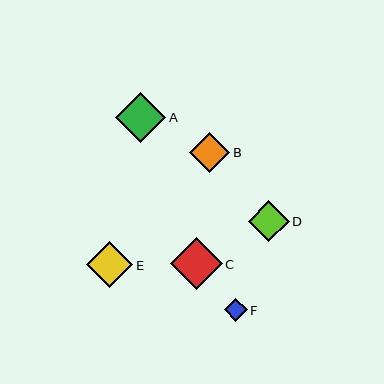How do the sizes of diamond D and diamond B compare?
Diamond D and diamond B are approximately the same size.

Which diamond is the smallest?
Diamond F is the smallest with a size of approximately 23 pixels.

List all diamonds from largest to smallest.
From largest to smallest: C, A, E, D, B, F.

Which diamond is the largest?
Diamond C is the largest with a size of approximately 52 pixels.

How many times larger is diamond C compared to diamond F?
Diamond C is approximately 2.2 times the size of diamond F.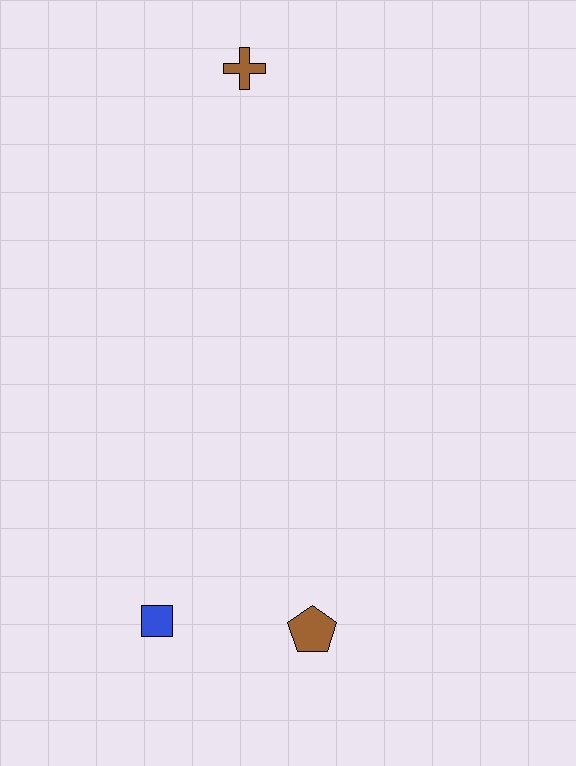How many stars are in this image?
There are no stars.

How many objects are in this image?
There are 3 objects.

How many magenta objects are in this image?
There are no magenta objects.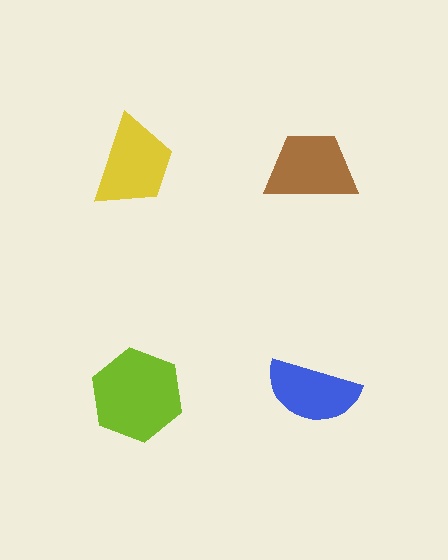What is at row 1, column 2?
A brown trapezoid.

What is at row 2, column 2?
A blue semicircle.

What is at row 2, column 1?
A lime hexagon.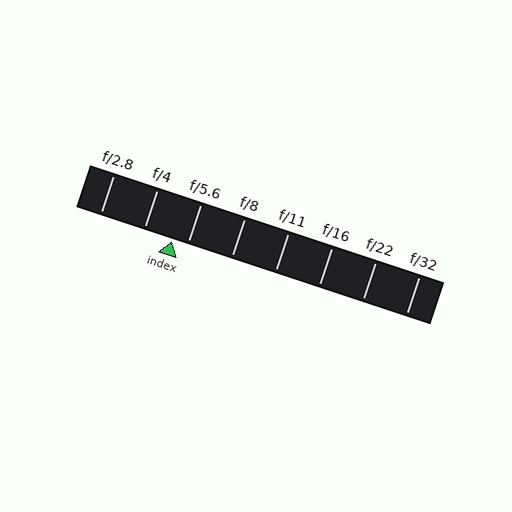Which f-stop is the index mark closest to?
The index mark is closest to f/5.6.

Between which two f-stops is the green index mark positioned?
The index mark is between f/4 and f/5.6.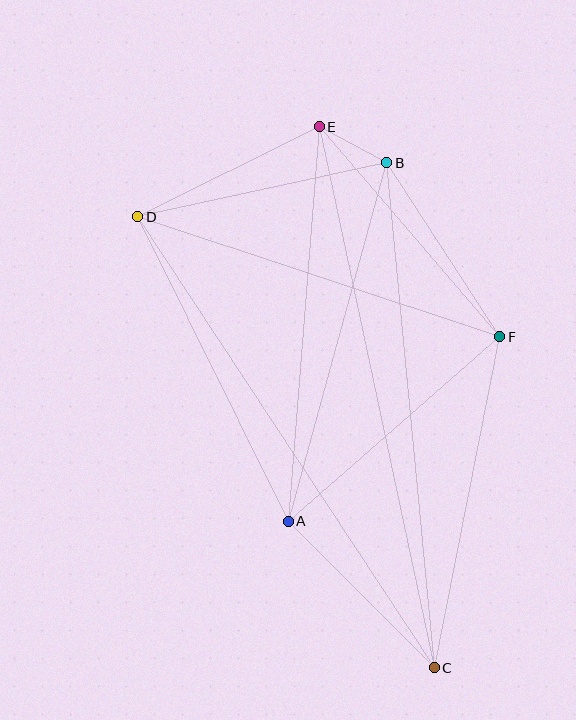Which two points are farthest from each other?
Points C and E are farthest from each other.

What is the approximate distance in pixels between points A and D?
The distance between A and D is approximately 339 pixels.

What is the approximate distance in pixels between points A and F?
The distance between A and F is approximately 280 pixels.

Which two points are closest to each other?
Points B and E are closest to each other.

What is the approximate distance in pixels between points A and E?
The distance between A and E is approximately 395 pixels.